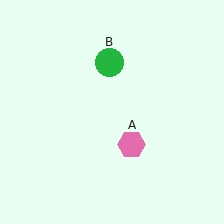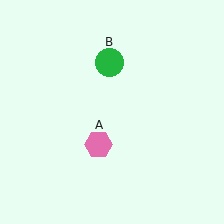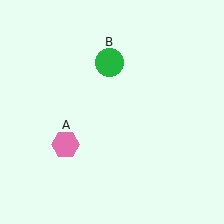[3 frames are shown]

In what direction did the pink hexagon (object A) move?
The pink hexagon (object A) moved left.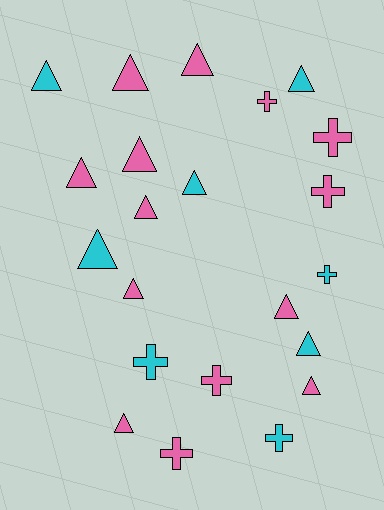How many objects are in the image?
There are 22 objects.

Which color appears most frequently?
Pink, with 14 objects.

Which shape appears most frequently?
Triangle, with 14 objects.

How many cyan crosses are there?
There are 3 cyan crosses.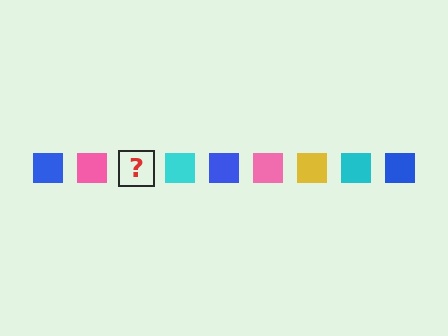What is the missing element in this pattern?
The missing element is a yellow square.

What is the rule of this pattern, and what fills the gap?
The rule is that the pattern cycles through blue, pink, yellow, cyan squares. The gap should be filled with a yellow square.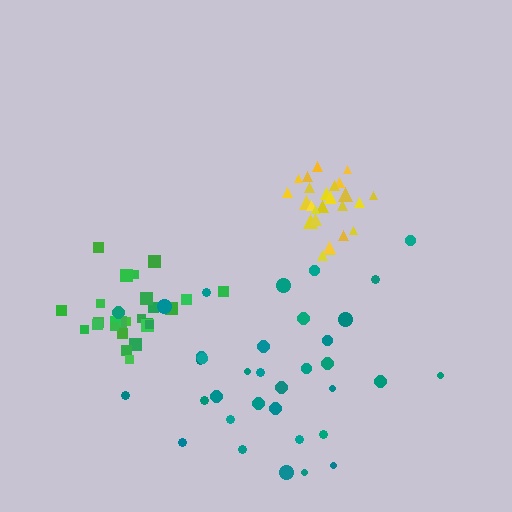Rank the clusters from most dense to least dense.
yellow, green, teal.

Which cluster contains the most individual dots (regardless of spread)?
Teal (35).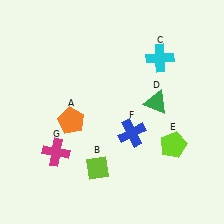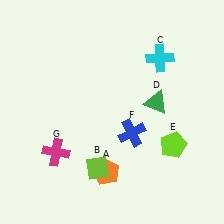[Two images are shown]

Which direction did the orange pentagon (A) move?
The orange pentagon (A) moved down.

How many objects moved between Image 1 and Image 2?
1 object moved between the two images.